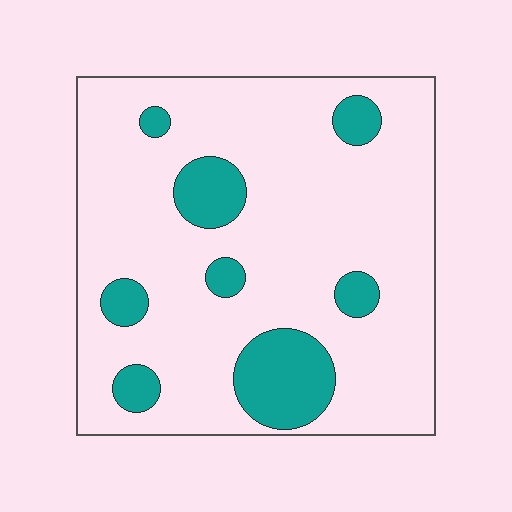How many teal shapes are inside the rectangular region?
8.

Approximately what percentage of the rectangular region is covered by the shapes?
Approximately 15%.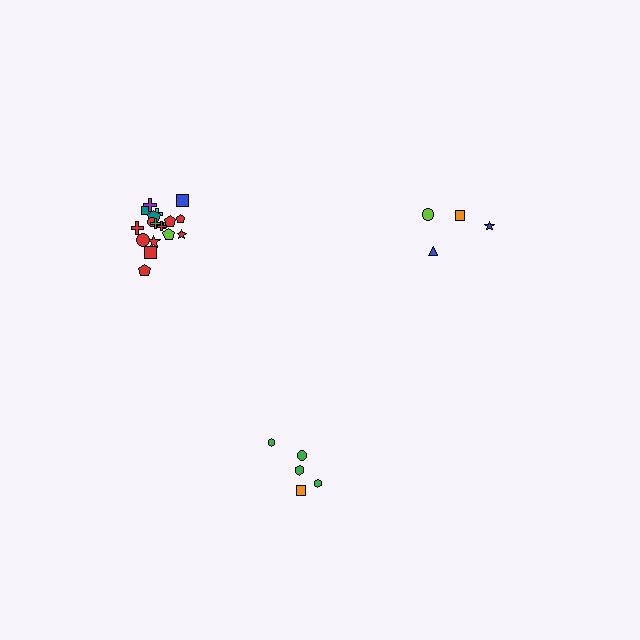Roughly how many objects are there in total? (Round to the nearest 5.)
Roughly 25 objects in total.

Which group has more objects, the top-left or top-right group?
The top-left group.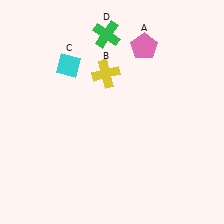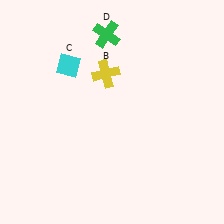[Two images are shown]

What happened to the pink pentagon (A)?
The pink pentagon (A) was removed in Image 2. It was in the top-right area of Image 1.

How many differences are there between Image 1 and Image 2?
There is 1 difference between the two images.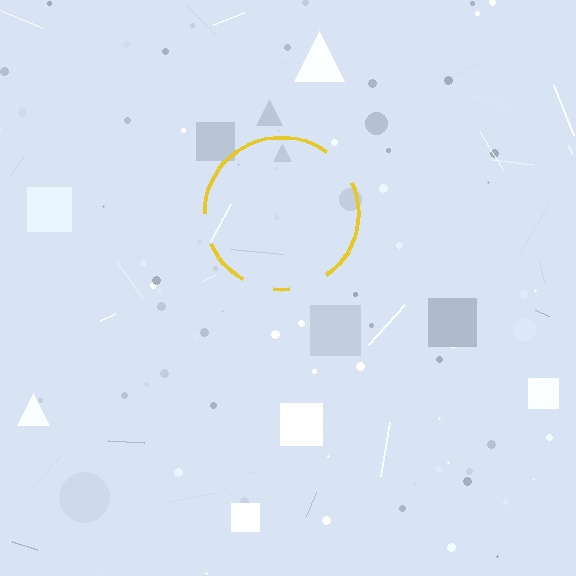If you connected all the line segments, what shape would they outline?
They would outline a circle.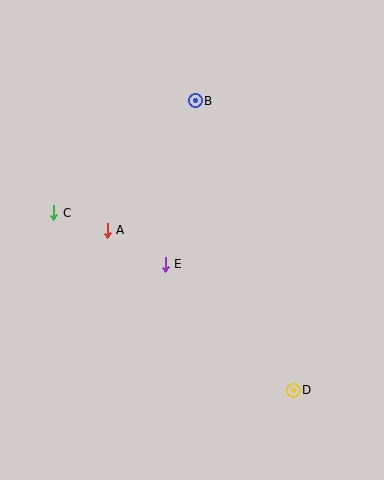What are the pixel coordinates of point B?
Point B is at (195, 101).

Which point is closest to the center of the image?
Point E at (165, 264) is closest to the center.